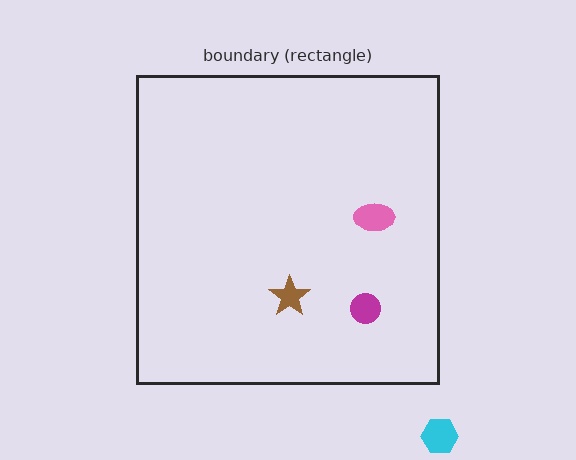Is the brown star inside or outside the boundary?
Inside.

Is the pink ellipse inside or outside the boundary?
Inside.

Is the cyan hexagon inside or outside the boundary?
Outside.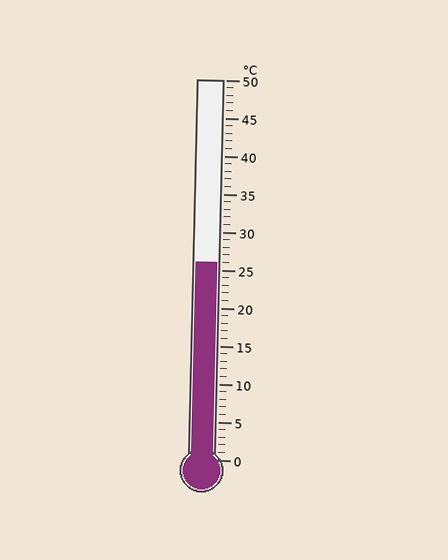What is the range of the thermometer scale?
The thermometer scale ranges from 0°C to 50°C.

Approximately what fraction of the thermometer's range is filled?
The thermometer is filled to approximately 50% of its range.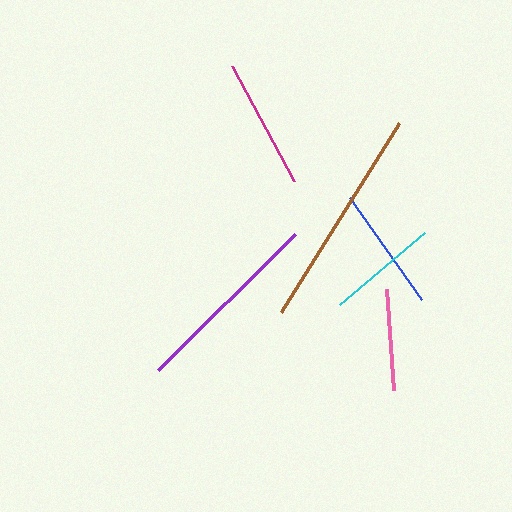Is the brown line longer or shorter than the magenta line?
The brown line is longer than the magenta line.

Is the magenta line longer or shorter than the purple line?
The purple line is longer than the magenta line.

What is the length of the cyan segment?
The cyan segment is approximately 112 pixels long.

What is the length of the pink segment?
The pink segment is approximately 101 pixels long.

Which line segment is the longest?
The brown line is the longest at approximately 223 pixels.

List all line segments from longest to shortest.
From longest to shortest: brown, purple, magenta, blue, cyan, pink.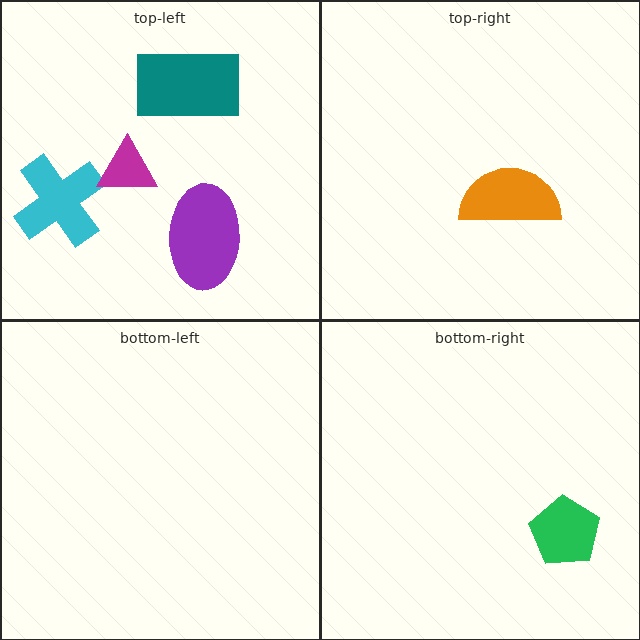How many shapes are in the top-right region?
1.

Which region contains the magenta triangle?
The top-left region.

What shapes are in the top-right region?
The orange semicircle.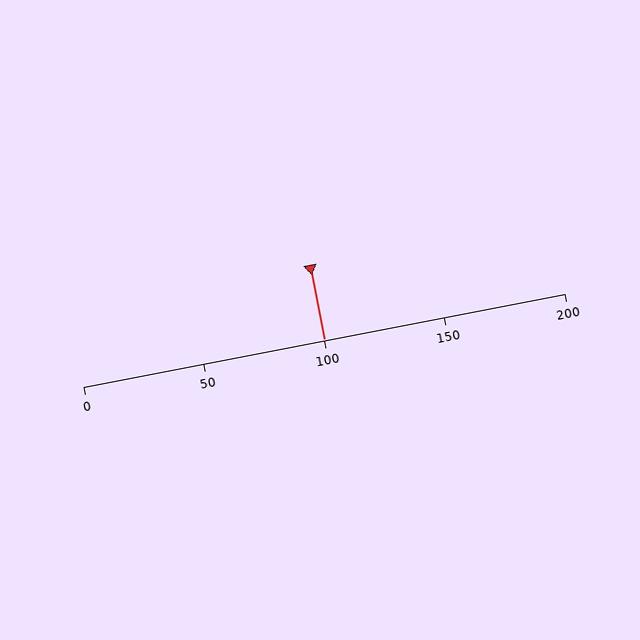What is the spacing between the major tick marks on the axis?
The major ticks are spaced 50 apart.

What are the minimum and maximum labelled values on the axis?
The axis runs from 0 to 200.